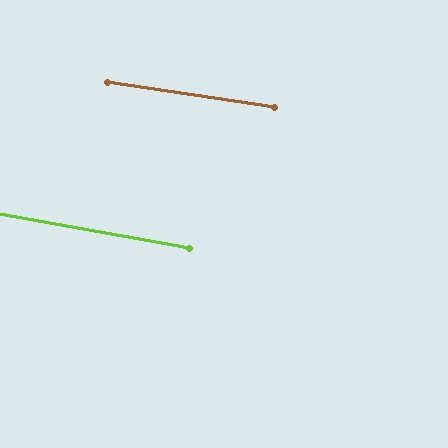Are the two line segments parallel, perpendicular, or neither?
Parallel — their directions differ by only 1.6°.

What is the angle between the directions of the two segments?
Approximately 2 degrees.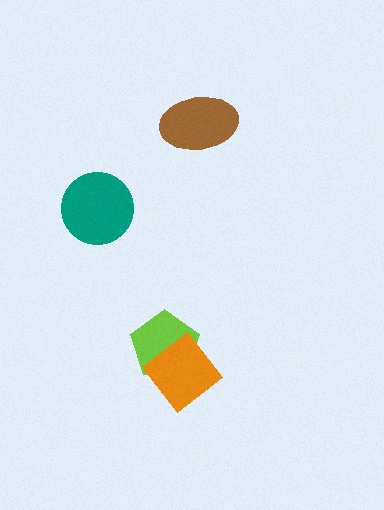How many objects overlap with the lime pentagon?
1 object overlaps with the lime pentagon.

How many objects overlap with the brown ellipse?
0 objects overlap with the brown ellipse.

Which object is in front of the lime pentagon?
The orange diamond is in front of the lime pentagon.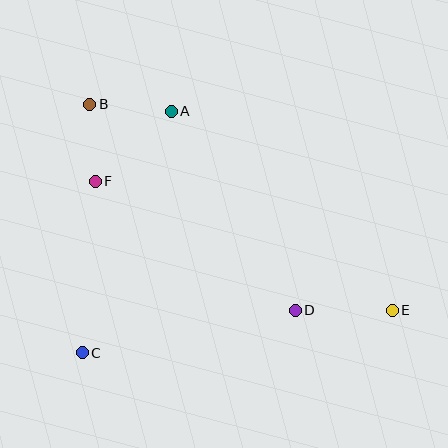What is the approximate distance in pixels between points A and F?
The distance between A and F is approximately 103 pixels.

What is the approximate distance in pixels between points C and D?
The distance between C and D is approximately 217 pixels.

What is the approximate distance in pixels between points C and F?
The distance between C and F is approximately 172 pixels.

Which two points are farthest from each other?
Points B and E are farthest from each other.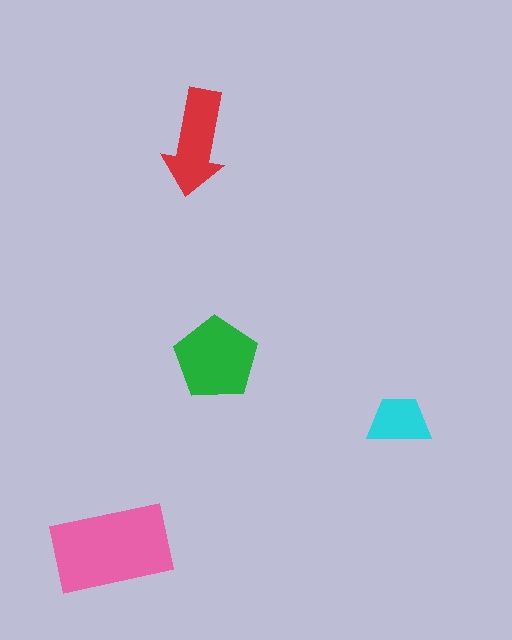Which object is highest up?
The red arrow is topmost.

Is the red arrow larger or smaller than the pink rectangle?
Smaller.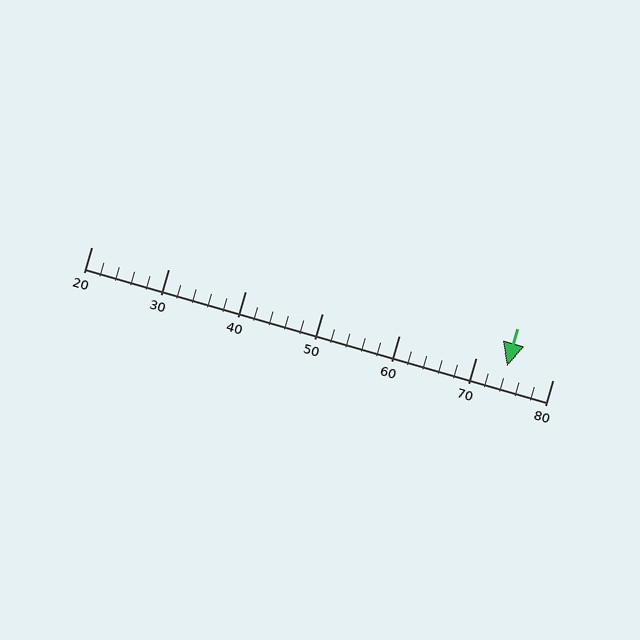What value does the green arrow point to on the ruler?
The green arrow points to approximately 74.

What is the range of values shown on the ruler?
The ruler shows values from 20 to 80.